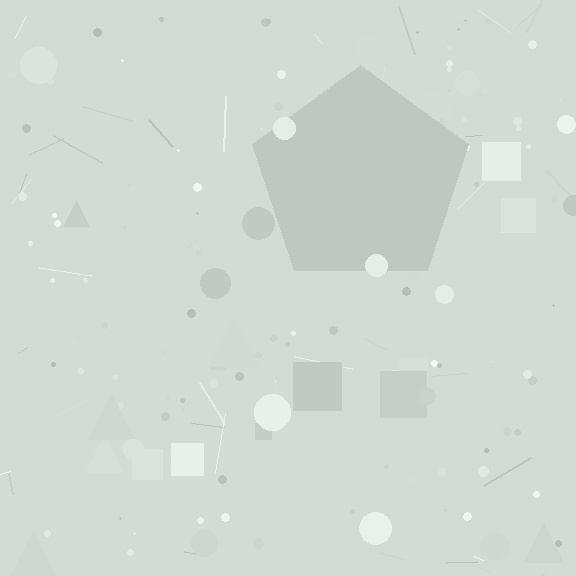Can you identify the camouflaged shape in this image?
The camouflaged shape is a pentagon.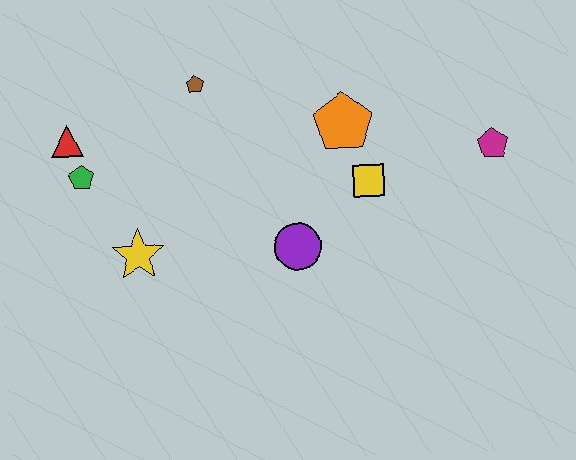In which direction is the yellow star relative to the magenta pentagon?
The yellow star is to the left of the magenta pentagon.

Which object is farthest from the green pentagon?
The magenta pentagon is farthest from the green pentagon.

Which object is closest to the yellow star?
The green pentagon is closest to the yellow star.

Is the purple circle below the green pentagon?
Yes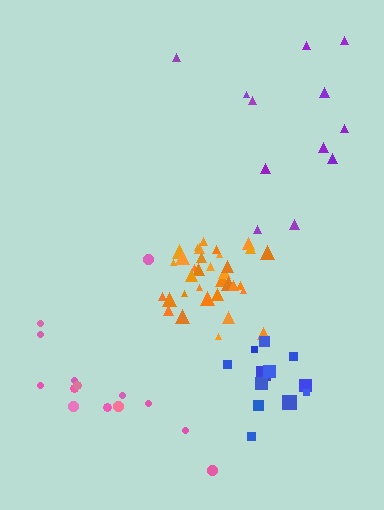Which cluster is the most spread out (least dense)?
Purple.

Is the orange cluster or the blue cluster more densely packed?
Orange.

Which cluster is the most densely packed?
Orange.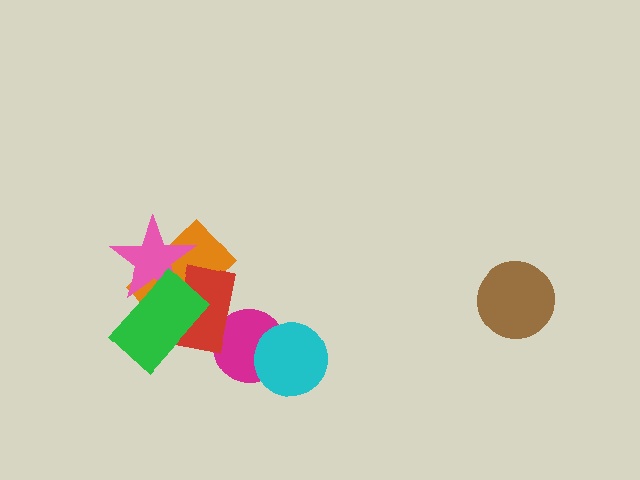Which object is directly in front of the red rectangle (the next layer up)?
The pink star is directly in front of the red rectangle.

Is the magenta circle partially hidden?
Yes, it is partially covered by another shape.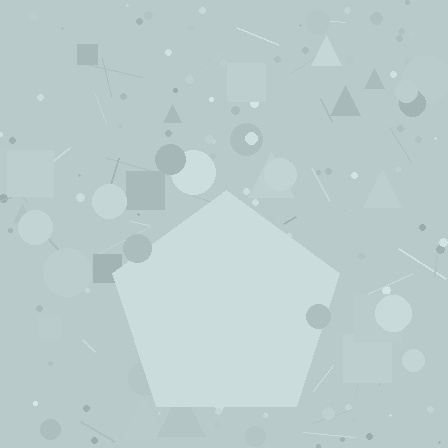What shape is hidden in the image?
A pentagon is hidden in the image.